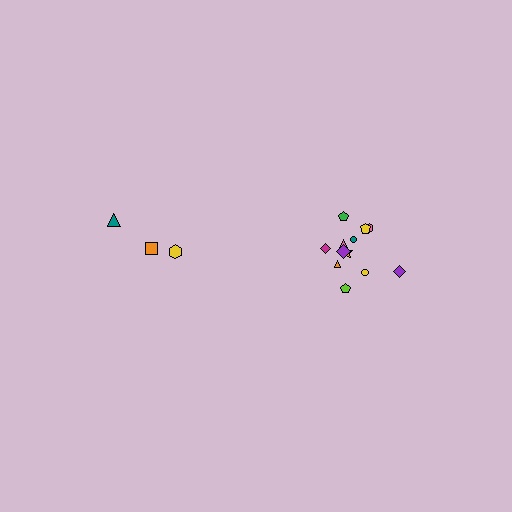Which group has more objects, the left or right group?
The right group.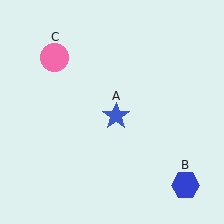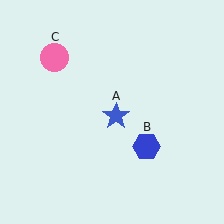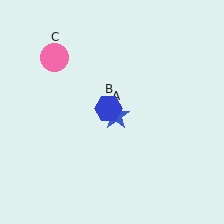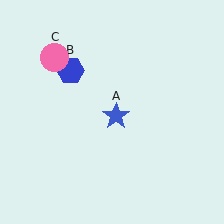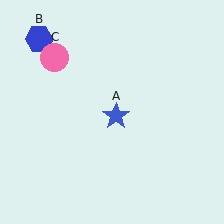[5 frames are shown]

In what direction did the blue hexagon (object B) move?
The blue hexagon (object B) moved up and to the left.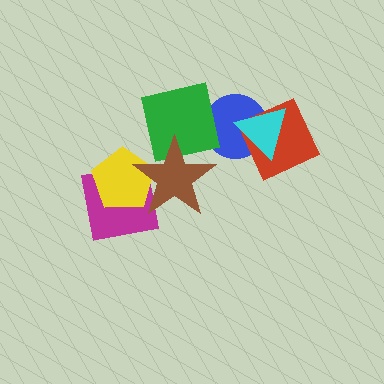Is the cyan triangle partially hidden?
No, no other shape covers it.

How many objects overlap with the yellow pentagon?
2 objects overlap with the yellow pentagon.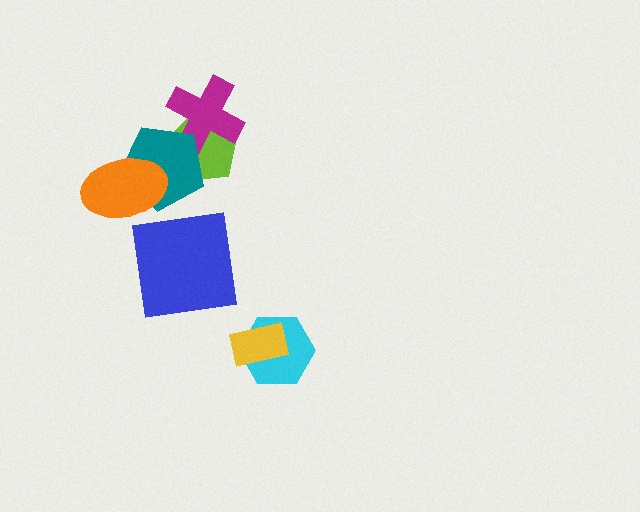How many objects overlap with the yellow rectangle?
1 object overlaps with the yellow rectangle.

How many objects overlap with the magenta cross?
2 objects overlap with the magenta cross.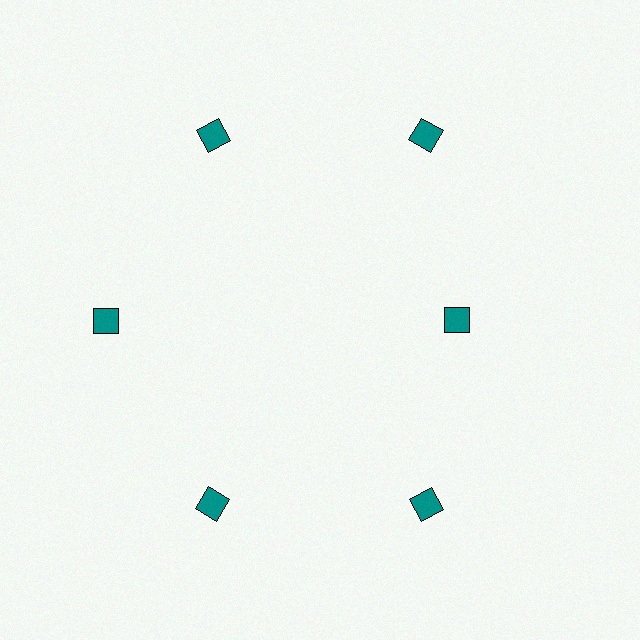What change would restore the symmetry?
The symmetry would be restored by moving it outward, back onto the ring so that all 6 diamonds sit at equal angles and equal distance from the center.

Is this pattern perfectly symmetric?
No. The 6 teal diamonds are arranged in a ring, but one element near the 3 o'clock position is pulled inward toward the center, breaking the 6-fold rotational symmetry.